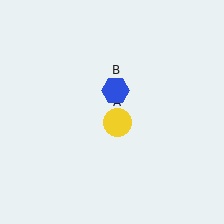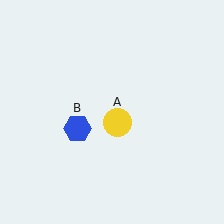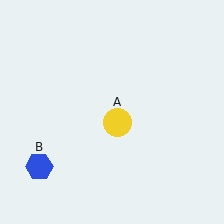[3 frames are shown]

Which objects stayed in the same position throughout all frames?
Yellow circle (object A) remained stationary.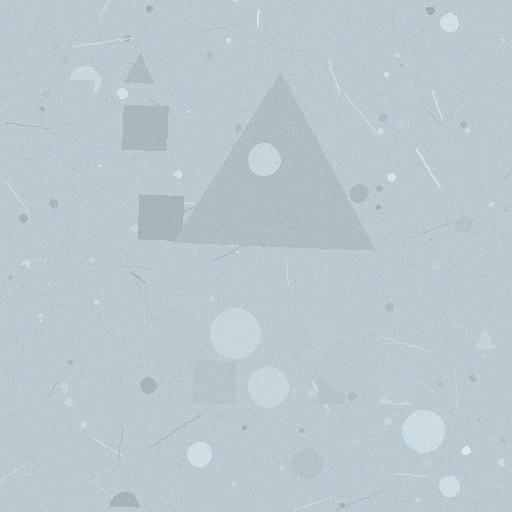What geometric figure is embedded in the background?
A triangle is embedded in the background.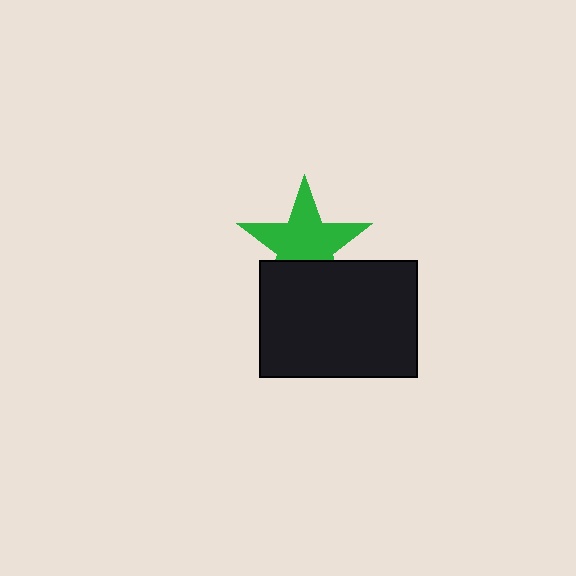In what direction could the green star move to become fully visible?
The green star could move up. That would shift it out from behind the black rectangle entirely.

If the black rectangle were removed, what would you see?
You would see the complete green star.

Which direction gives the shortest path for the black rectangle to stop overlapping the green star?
Moving down gives the shortest separation.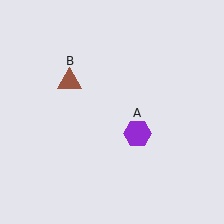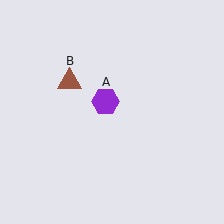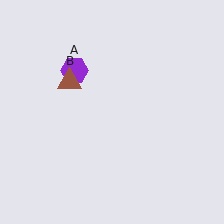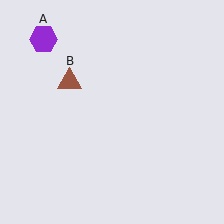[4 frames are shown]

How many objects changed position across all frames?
1 object changed position: purple hexagon (object A).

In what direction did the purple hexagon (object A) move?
The purple hexagon (object A) moved up and to the left.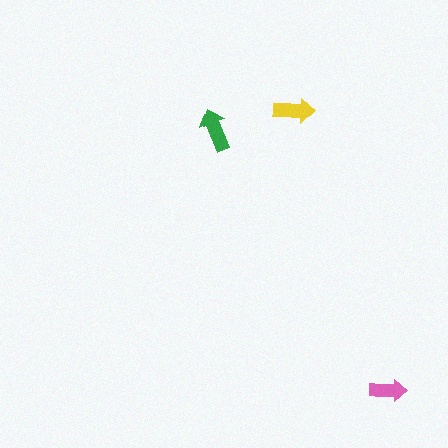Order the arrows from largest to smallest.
the green one, the yellow one, the pink one.